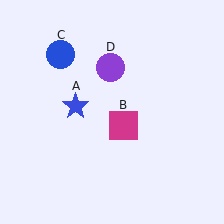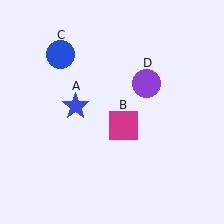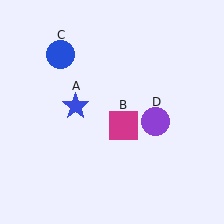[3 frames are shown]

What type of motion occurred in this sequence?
The purple circle (object D) rotated clockwise around the center of the scene.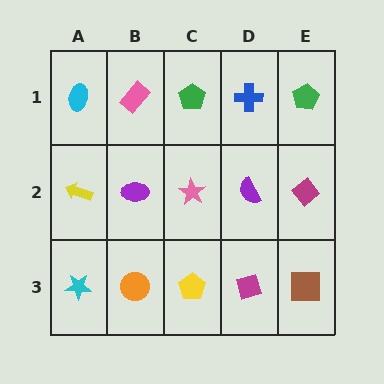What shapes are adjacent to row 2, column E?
A green pentagon (row 1, column E), a brown square (row 3, column E), a purple semicircle (row 2, column D).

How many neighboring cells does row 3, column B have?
3.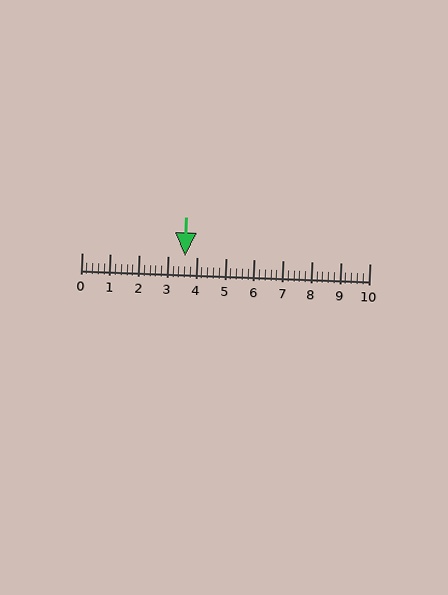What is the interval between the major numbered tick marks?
The major tick marks are spaced 1 units apart.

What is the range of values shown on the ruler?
The ruler shows values from 0 to 10.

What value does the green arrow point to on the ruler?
The green arrow points to approximately 3.6.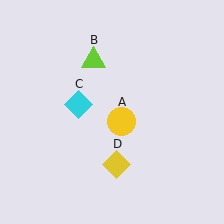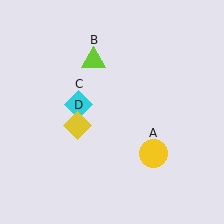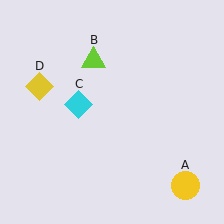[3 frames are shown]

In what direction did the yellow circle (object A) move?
The yellow circle (object A) moved down and to the right.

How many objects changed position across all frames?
2 objects changed position: yellow circle (object A), yellow diamond (object D).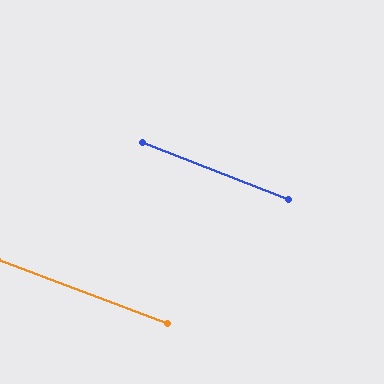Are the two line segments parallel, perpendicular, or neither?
Parallel — their directions differ by only 0.6°.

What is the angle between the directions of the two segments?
Approximately 1 degree.